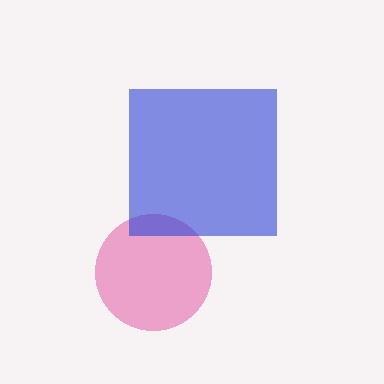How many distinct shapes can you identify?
There are 2 distinct shapes: a pink circle, a blue square.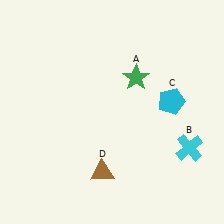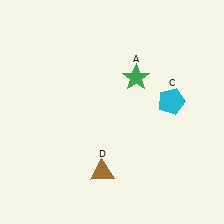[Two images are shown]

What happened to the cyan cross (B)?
The cyan cross (B) was removed in Image 2. It was in the bottom-right area of Image 1.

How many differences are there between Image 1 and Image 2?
There is 1 difference between the two images.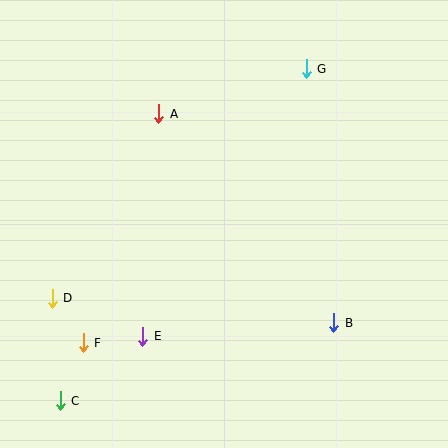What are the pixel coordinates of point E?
Point E is at (142, 336).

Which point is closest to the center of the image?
Point A at (159, 114) is closest to the center.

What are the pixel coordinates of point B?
Point B is at (334, 323).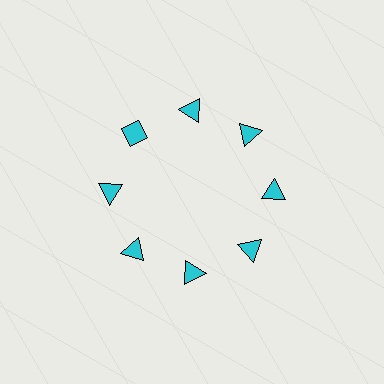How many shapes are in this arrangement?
There are 8 shapes arranged in a ring pattern.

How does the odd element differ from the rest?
It has a different shape: diamond instead of triangle.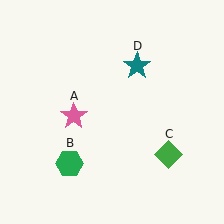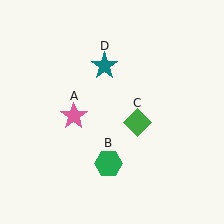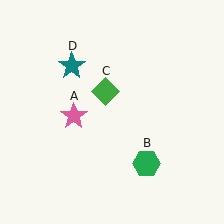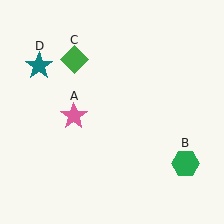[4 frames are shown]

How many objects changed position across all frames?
3 objects changed position: green hexagon (object B), green diamond (object C), teal star (object D).